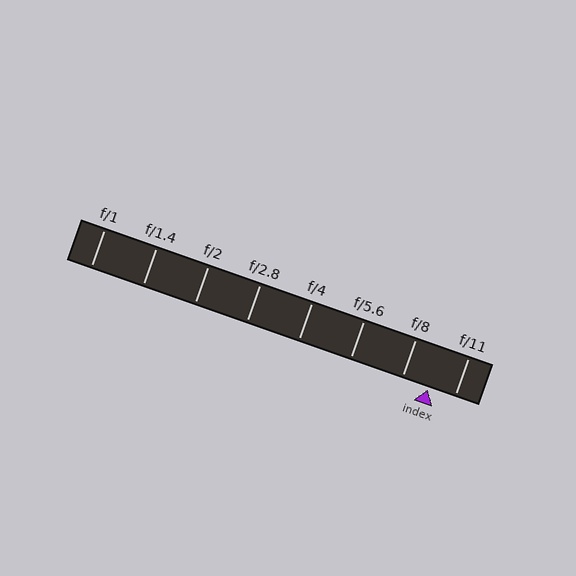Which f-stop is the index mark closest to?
The index mark is closest to f/11.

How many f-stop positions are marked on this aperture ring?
There are 8 f-stop positions marked.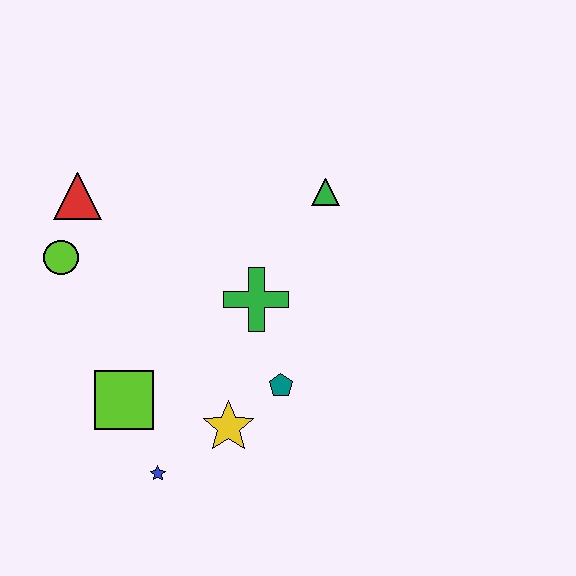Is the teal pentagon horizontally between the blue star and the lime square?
No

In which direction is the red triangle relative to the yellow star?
The red triangle is above the yellow star.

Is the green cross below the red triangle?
Yes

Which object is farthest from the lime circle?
The green triangle is farthest from the lime circle.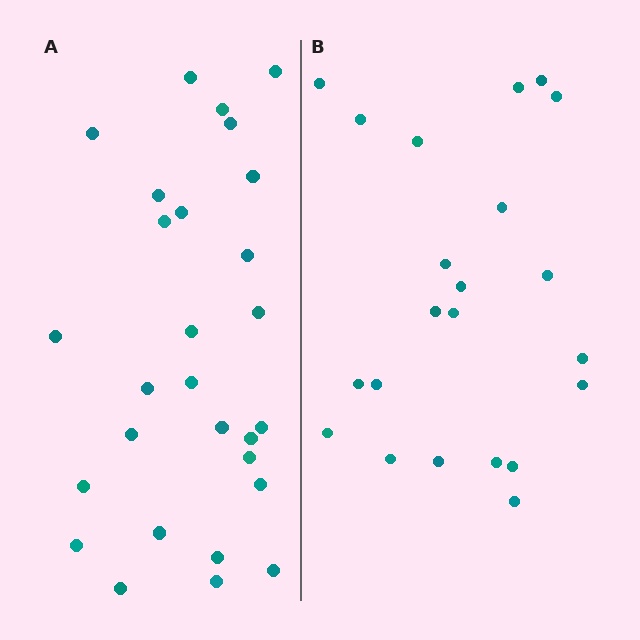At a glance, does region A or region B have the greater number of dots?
Region A (the left region) has more dots.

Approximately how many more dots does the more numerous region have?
Region A has about 6 more dots than region B.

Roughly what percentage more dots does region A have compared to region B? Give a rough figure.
About 25% more.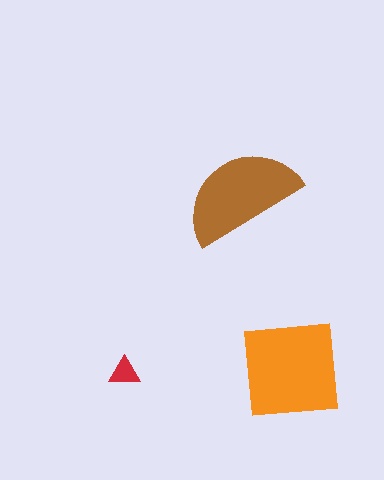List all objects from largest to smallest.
The orange square, the brown semicircle, the red triangle.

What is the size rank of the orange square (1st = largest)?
1st.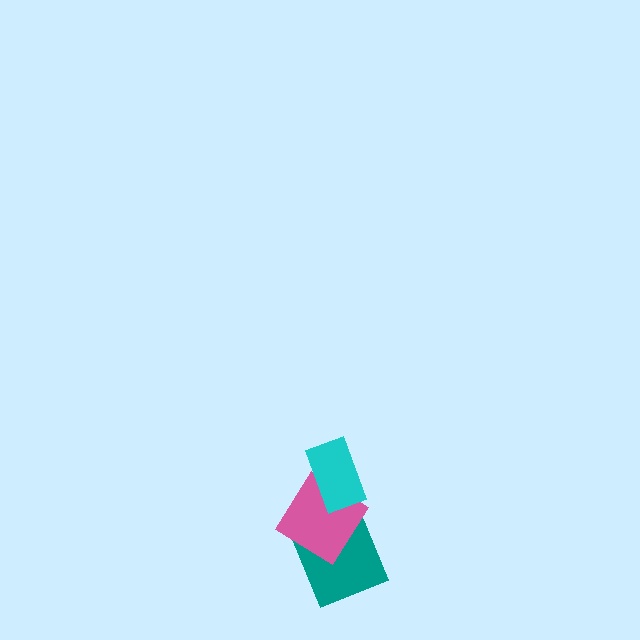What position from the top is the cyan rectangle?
The cyan rectangle is 1st from the top.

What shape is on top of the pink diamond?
The cyan rectangle is on top of the pink diamond.